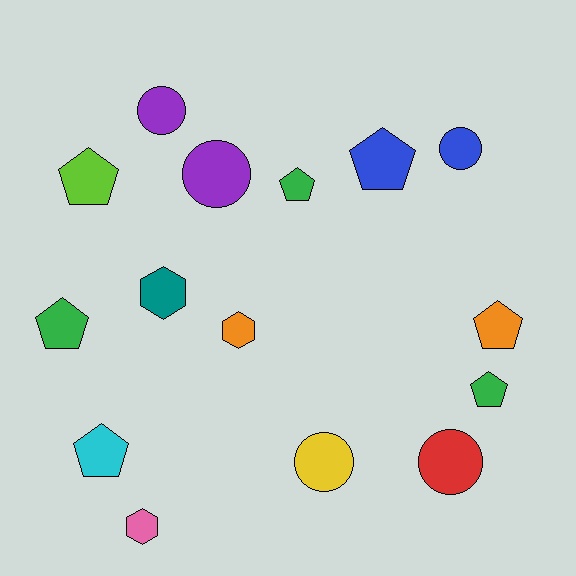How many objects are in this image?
There are 15 objects.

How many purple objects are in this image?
There are 2 purple objects.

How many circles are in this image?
There are 5 circles.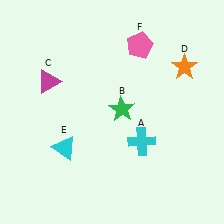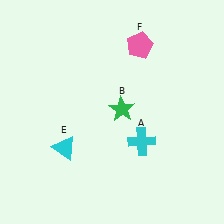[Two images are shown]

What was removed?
The orange star (D), the magenta triangle (C) were removed in Image 2.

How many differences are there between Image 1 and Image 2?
There are 2 differences between the two images.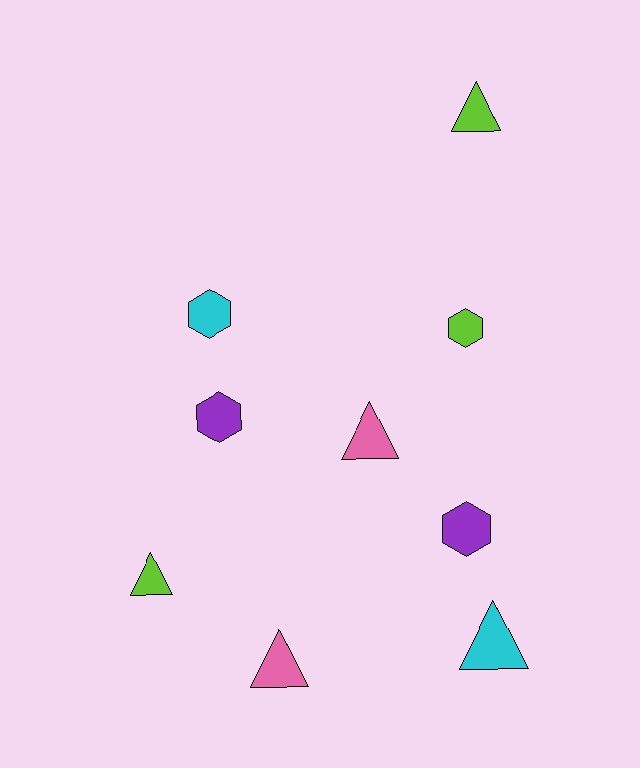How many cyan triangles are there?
There is 1 cyan triangle.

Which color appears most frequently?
Lime, with 3 objects.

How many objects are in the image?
There are 9 objects.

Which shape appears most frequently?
Triangle, with 5 objects.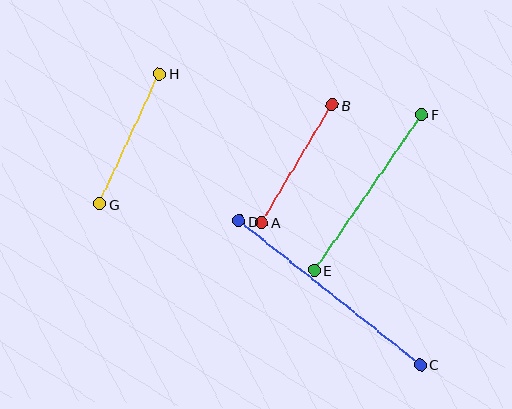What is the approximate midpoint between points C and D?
The midpoint is at approximately (330, 293) pixels.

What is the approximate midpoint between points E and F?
The midpoint is at approximately (368, 192) pixels.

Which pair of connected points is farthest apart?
Points C and D are farthest apart.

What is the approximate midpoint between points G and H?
The midpoint is at approximately (130, 139) pixels.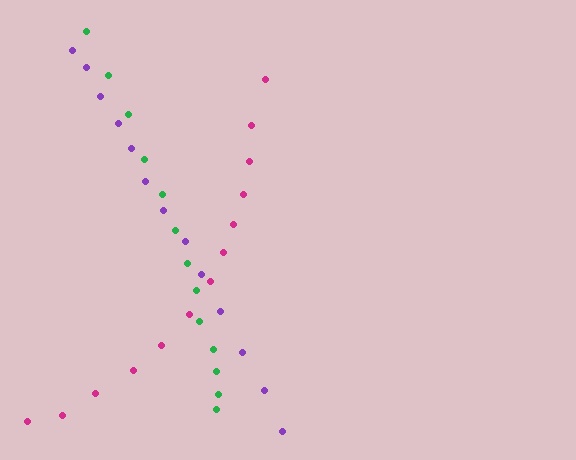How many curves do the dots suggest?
There are 3 distinct paths.